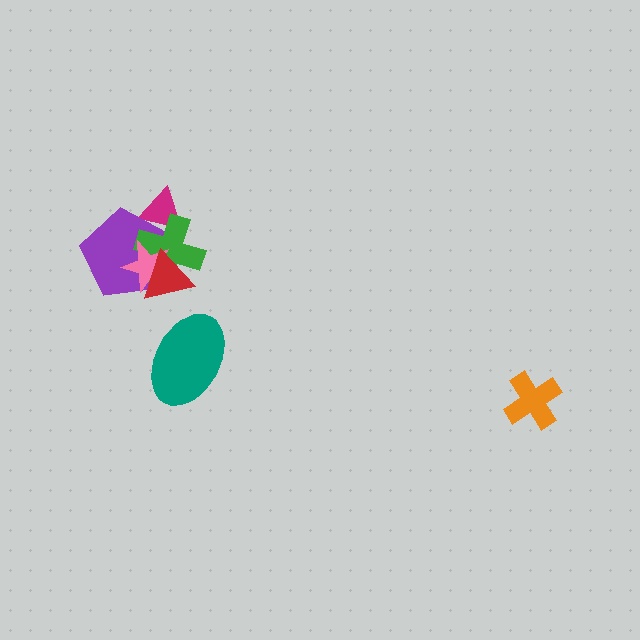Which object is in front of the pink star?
The red triangle is in front of the pink star.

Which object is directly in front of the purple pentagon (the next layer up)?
The green cross is directly in front of the purple pentagon.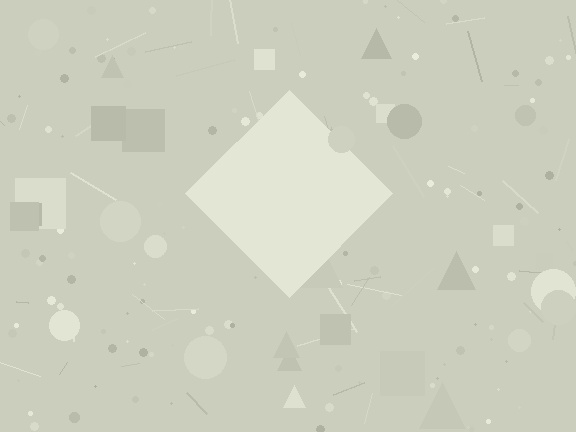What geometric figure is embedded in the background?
A diamond is embedded in the background.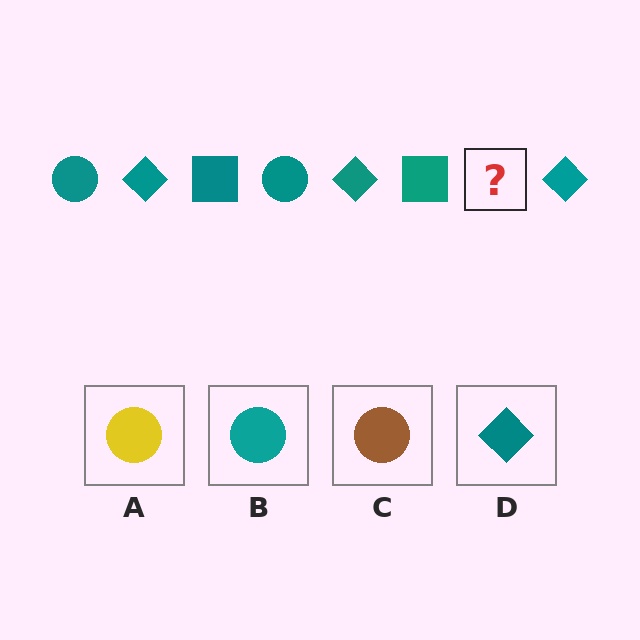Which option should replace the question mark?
Option B.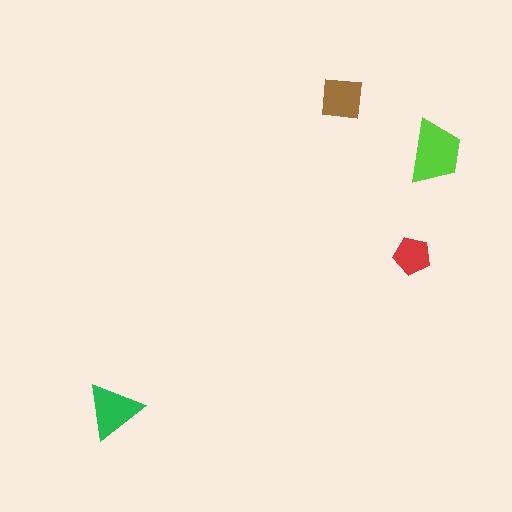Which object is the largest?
The lime trapezoid.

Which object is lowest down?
The green triangle is bottommost.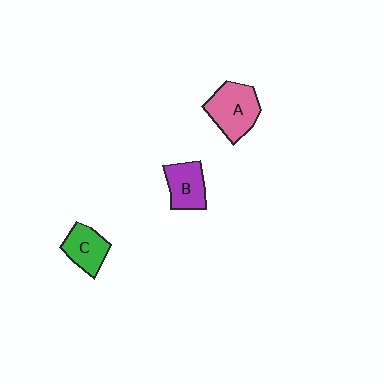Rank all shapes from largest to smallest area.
From largest to smallest: A (pink), B (purple), C (green).